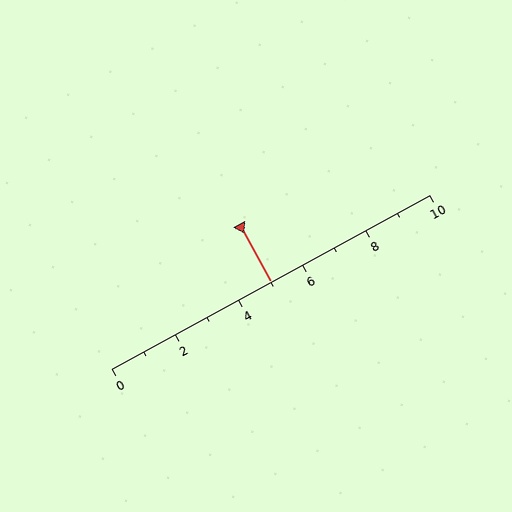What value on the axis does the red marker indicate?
The marker indicates approximately 5.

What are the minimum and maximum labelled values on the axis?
The axis runs from 0 to 10.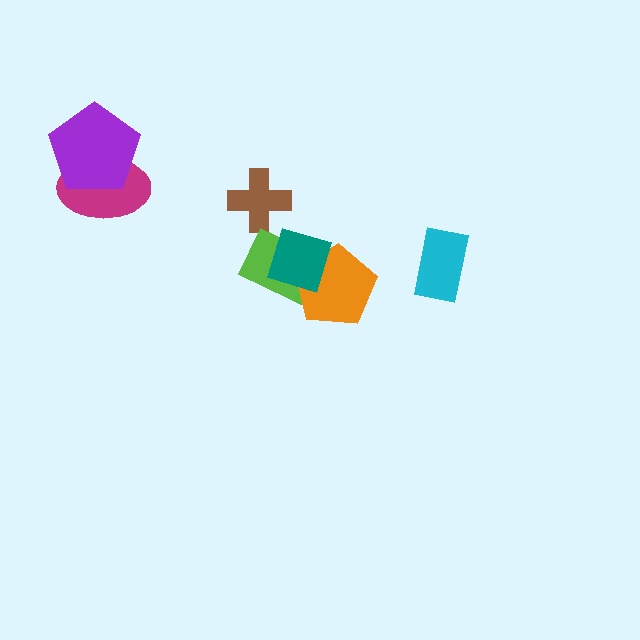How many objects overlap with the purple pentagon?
1 object overlaps with the purple pentagon.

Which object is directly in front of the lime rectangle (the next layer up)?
The orange pentagon is directly in front of the lime rectangle.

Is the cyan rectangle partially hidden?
No, no other shape covers it.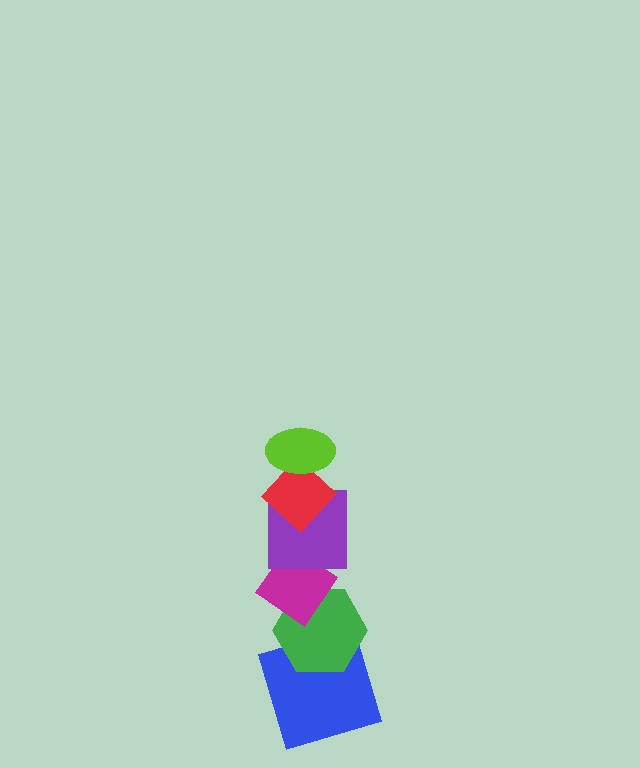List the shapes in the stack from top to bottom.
From top to bottom: the lime ellipse, the red diamond, the purple square, the magenta diamond, the green hexagon, the blue square.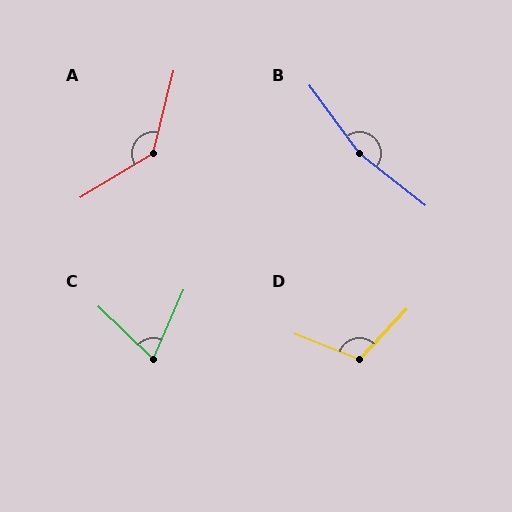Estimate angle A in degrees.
Approximately 135 degrees.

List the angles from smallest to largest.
C (70°), D (111°), A (135°), B (164°).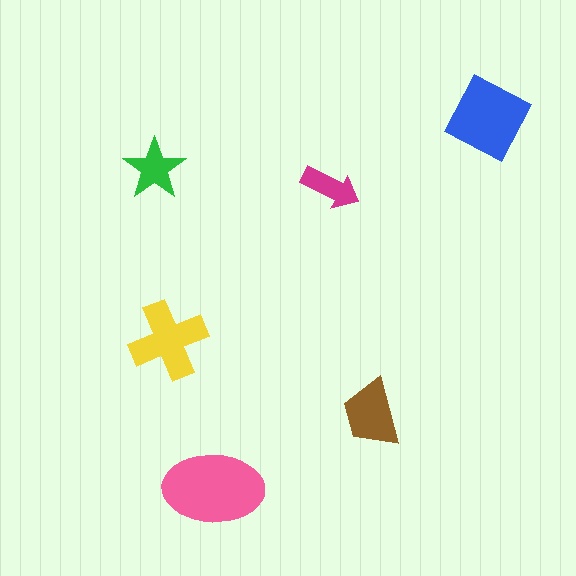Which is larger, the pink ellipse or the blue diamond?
The pink ellipse.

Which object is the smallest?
The magenta arrow.